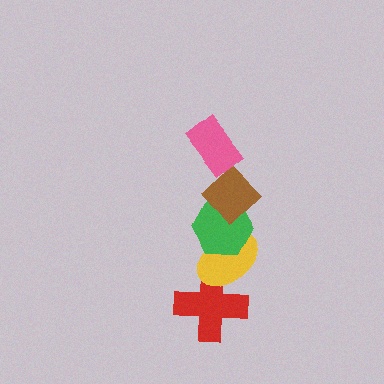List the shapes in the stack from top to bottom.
From top to bottom: the pink rectangle, the brown diamond, the green hexagon, the yellow ellipse, the red cross.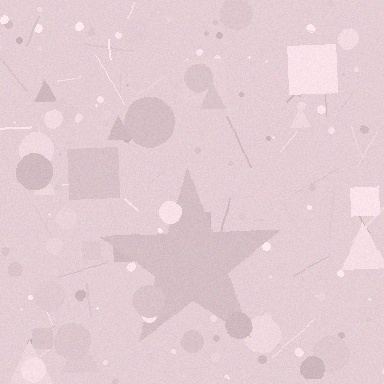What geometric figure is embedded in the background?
A star is embedded in the background.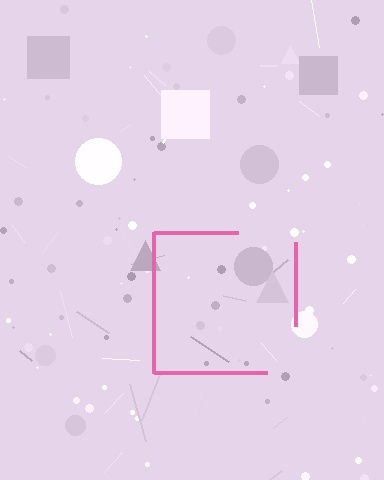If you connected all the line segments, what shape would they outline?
They would outline a square.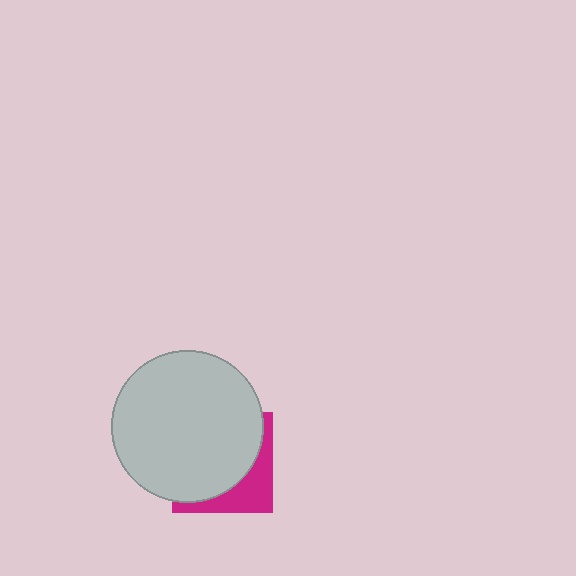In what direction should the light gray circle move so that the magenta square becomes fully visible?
The light gray circle should move toward the upper-left. That is the shortest direction to clear the overlap and leave the magenta square fully visible.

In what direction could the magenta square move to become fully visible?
The magenta square could move toward the lower-right. That would shift it out from behind the light gray circle entirely.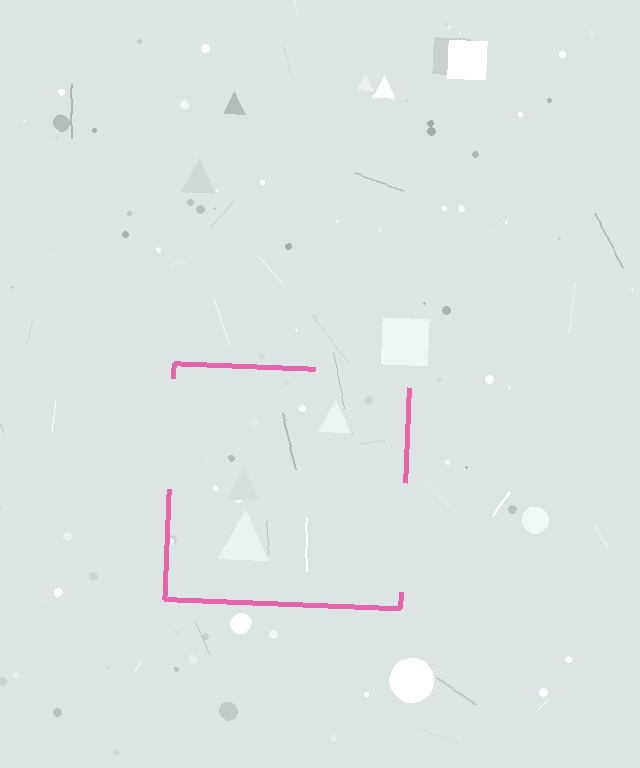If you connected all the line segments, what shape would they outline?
They would outline a square.